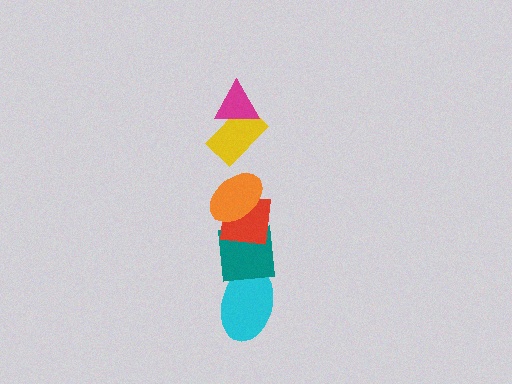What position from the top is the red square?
The red square is 4th from the top.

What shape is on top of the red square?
The orange ellipse is on top of the red square.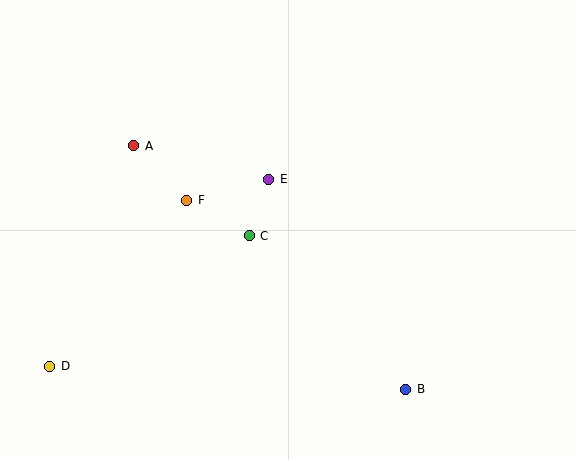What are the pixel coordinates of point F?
Point F is at (187, 200).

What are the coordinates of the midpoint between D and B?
The midpoint between D and B is at (228, 378).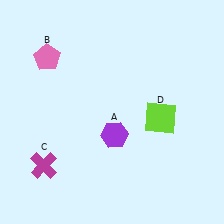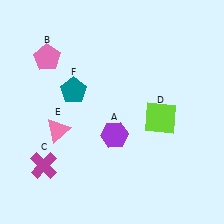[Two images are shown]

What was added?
A pink triangle (E), a teal pentagon (F) were added in Image 2.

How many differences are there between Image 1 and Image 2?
There are 2 differences between the two images.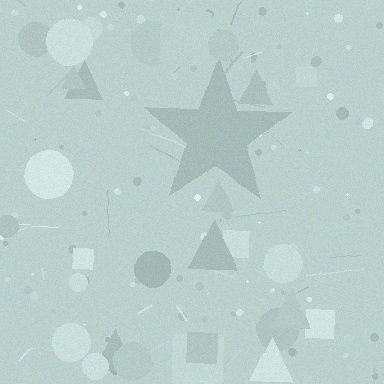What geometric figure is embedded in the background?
A star is embedded in the background.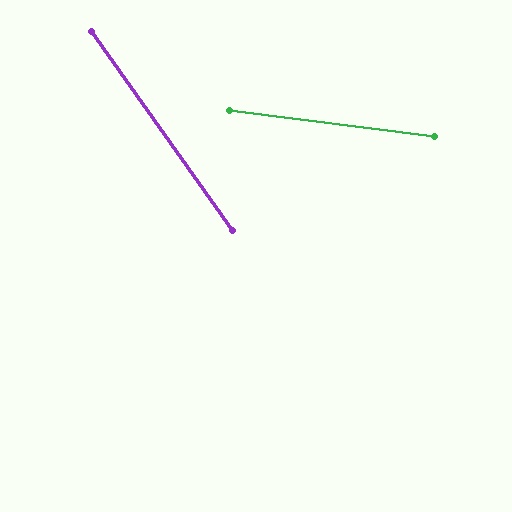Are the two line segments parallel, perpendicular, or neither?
Neither parallel nor perpendicular — they differ by about 47°.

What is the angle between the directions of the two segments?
Approximately 47 degrees.